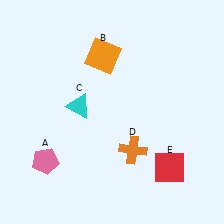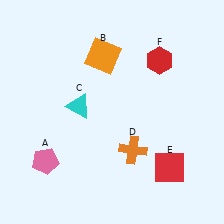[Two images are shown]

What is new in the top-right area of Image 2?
A red hexagon (F) was added in the top-right area of Image 2.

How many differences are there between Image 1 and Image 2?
There is 1 difference between the two images.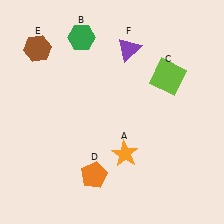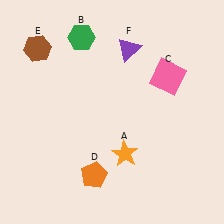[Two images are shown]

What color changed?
The square (C) changed from lime in Image 1 to pink in Image 2.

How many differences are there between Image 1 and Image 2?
There is 1 difference between the two images.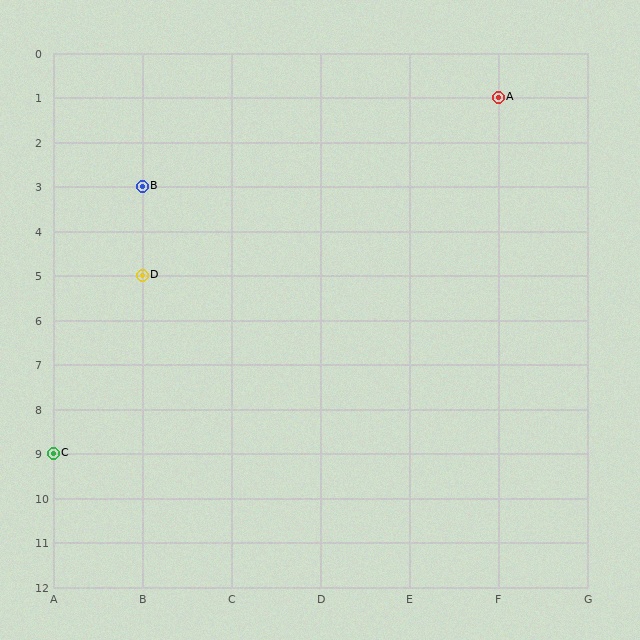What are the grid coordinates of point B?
Point B is at grid coordinates (B, 3).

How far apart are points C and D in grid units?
Points C and D are 1 column and 4 rows apart (about 4.1 grid units diagonally).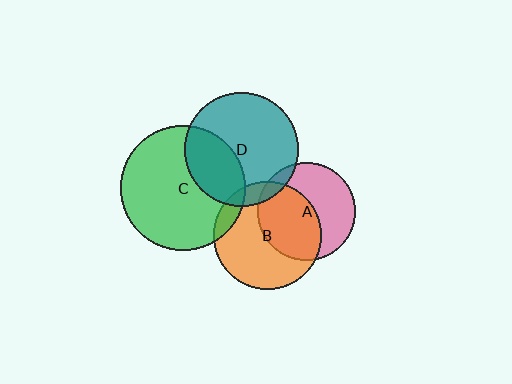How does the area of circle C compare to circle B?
Approximately 1.4 times.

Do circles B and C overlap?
Yes.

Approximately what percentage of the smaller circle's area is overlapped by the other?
Approximately 10%.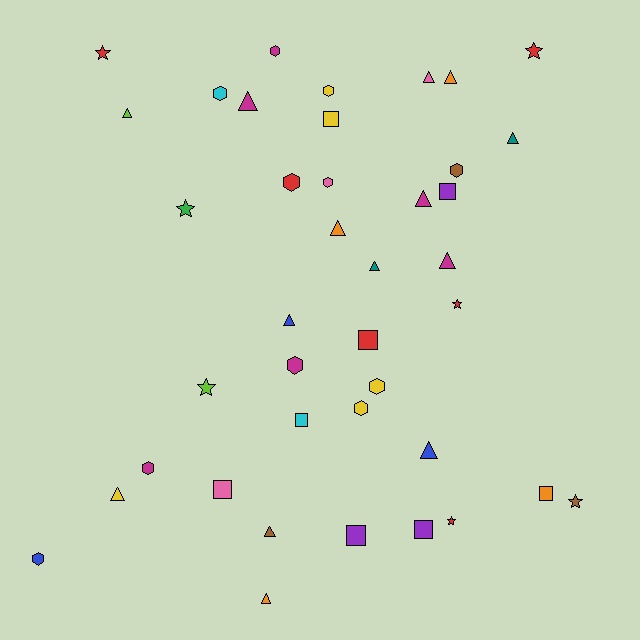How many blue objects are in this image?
There are 3 blue objects.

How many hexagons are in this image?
There are 11 hexagons.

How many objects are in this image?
There are 40 objects.